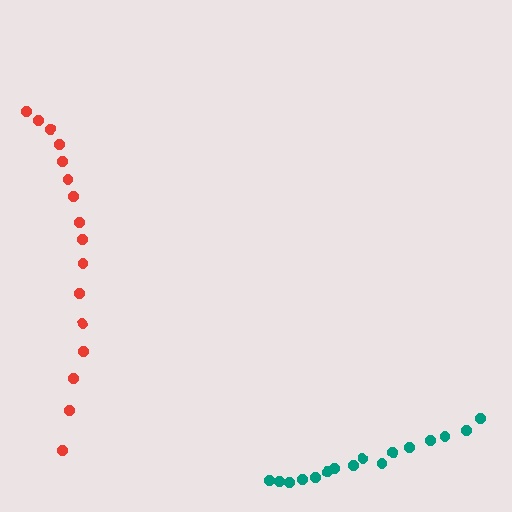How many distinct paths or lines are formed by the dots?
There are 2 distinct paths.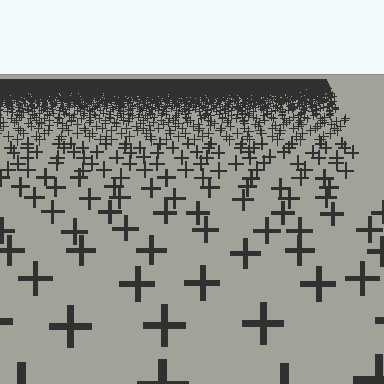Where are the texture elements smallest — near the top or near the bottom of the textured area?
Near the top.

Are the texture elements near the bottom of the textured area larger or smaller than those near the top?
Larger. Near the bottom, elements are closer to the viewer and appear at a bigger on-screen size.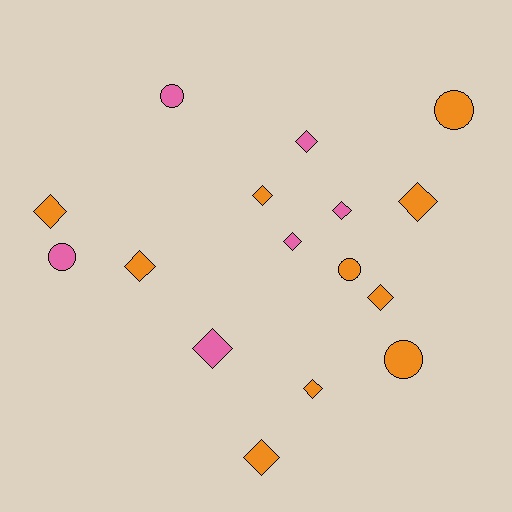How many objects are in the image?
There are 16 objects.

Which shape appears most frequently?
Diamond, with 11 objects.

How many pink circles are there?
There are 2 pink circles.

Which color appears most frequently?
Orange, with 10 objects.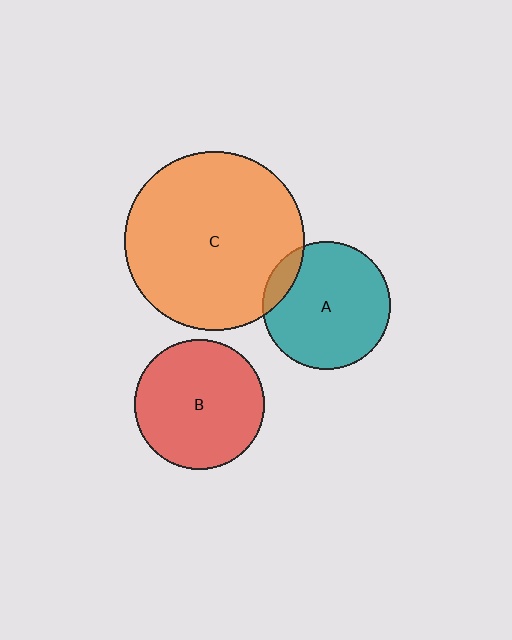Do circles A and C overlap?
Yes.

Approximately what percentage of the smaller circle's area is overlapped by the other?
Approximately 10%.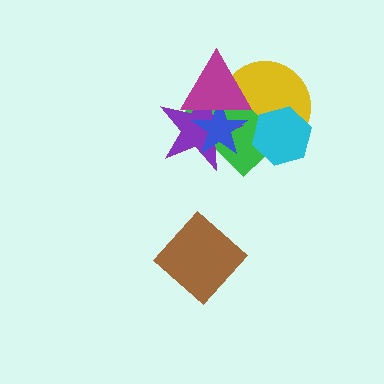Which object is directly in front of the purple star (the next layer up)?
The blue star is directly in front of the purple star.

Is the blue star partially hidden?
Yes, it is partially covered by another shape.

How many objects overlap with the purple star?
4 objects overlap with the purple star.